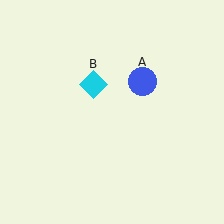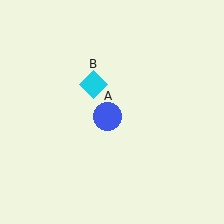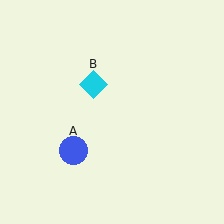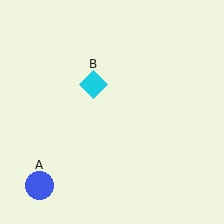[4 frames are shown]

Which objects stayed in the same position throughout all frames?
Cyan diamond (object B) remained stationary.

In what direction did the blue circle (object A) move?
The blue circle (object A) moved down and to the left.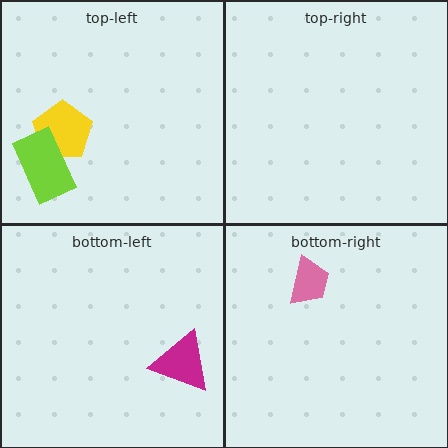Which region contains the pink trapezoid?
The bottom-right region.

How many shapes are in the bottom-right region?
1.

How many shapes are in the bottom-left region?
1.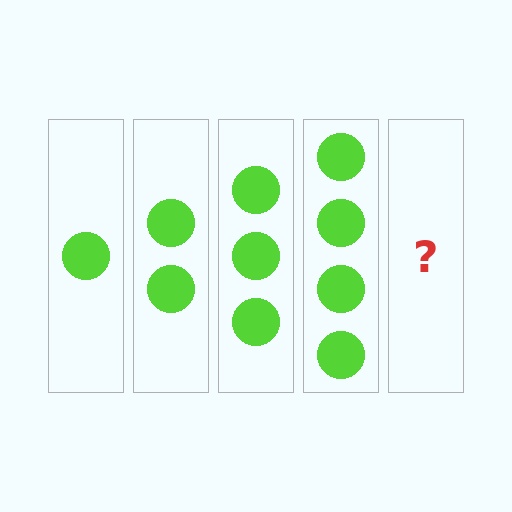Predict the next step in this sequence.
The next step is 5 circles.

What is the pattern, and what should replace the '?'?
The pattern is that each step adds one more circle. The '?' should be 5 circles.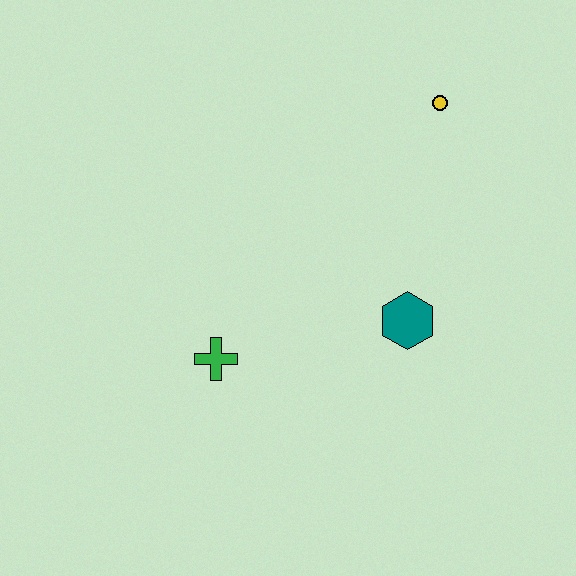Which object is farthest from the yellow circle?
The green cross is farthest from the yellow circle.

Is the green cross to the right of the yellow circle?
No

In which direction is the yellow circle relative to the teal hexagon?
The yellow circle is above the teal hexagon.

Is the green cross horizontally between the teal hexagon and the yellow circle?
No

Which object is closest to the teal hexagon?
The green cross is closest to the teal hexagon.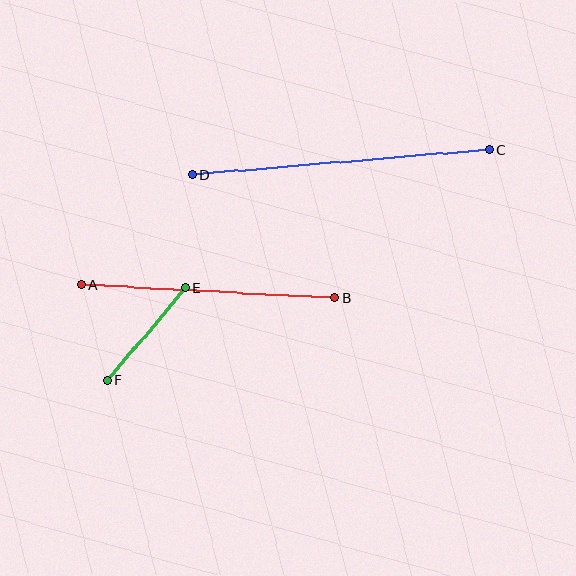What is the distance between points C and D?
The distance is approximately 298 pixels.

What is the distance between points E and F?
The distance is approximately 121 pixels.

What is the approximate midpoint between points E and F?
The midpoint is at approximately (146, 334) pixels.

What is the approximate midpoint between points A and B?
The midpoint is at approximately (208, 291) pixels.